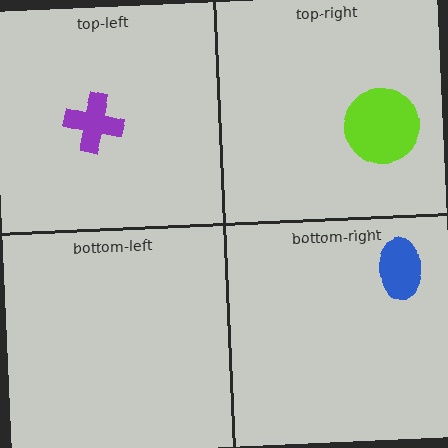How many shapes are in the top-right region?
1.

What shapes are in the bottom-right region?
The blue ellipse.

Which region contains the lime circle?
The top-right region.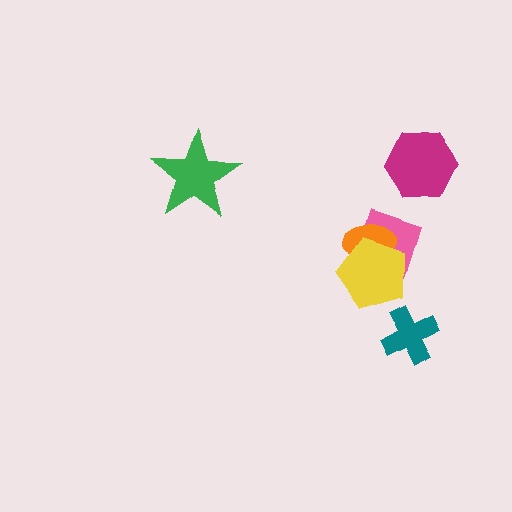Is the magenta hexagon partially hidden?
No, no other shape covers it.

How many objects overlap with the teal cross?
0 objects overlap with the teal cross.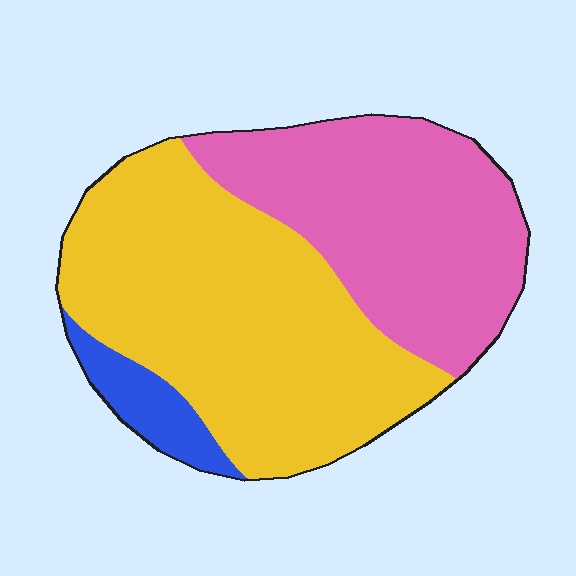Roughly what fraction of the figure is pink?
Pink takes up about two fifths (2/5) of the figure.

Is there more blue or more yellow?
Yellow.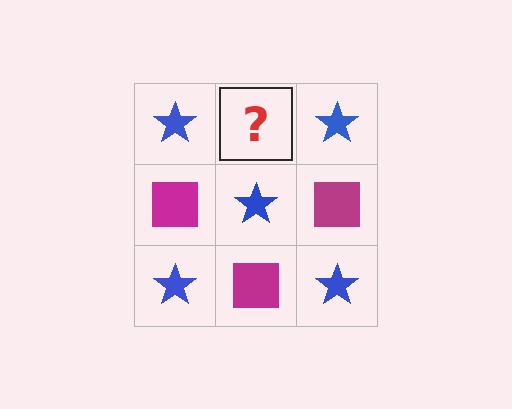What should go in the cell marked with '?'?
The missing cell should contain a magenta square.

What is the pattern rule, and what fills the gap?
The rule is that it alternates blue star and magenta square in a checkerboard pattern. The gap should be filled with a magenta square.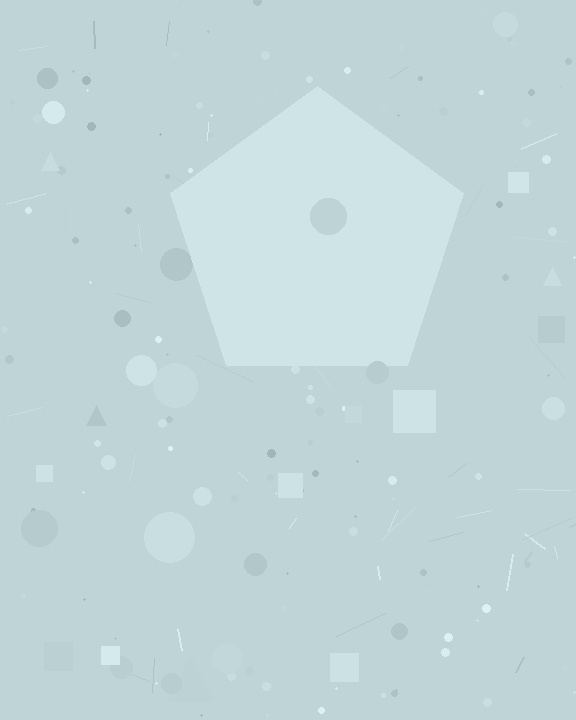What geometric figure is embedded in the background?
A pentagon is embedded in the background.